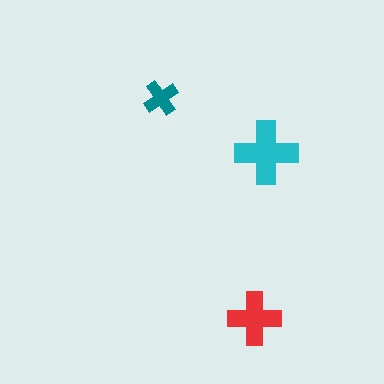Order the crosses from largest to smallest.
the cyan one, the red one, the teal one.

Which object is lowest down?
The red cross is bottommost.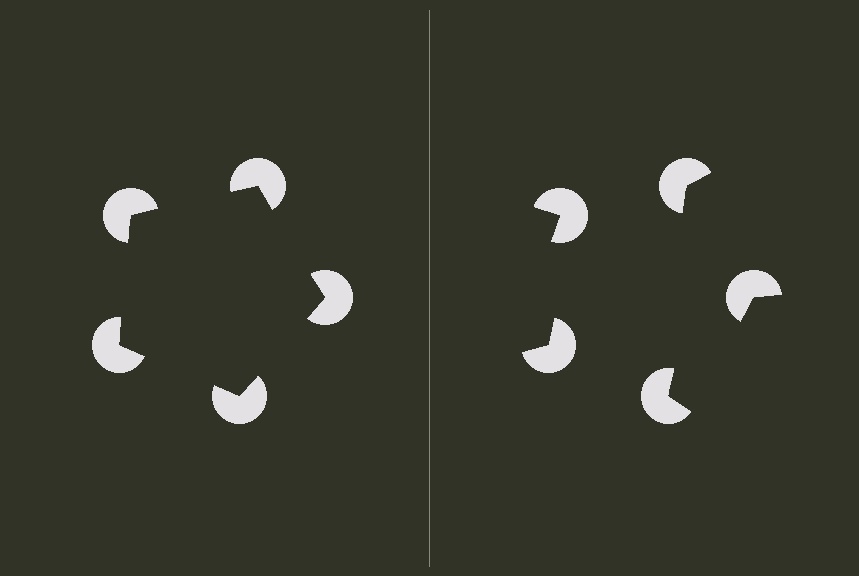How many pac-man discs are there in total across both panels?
10 — 5 on each side.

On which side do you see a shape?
An illusory pentagon appears on the left side. On the right side the wedge cuts are rotated, so no coherent shape forms.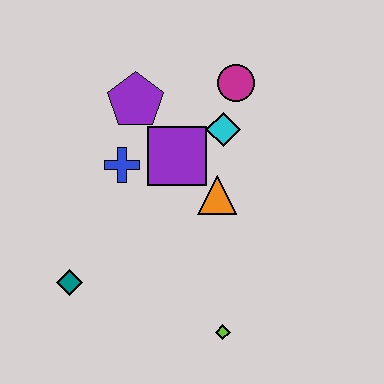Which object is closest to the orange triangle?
The purple square is closest to the orange triangle.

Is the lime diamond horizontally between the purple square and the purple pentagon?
No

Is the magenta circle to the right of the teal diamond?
Yes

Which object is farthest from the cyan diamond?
The teal diamond is farthest from the cyan diamond.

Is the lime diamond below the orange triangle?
Yes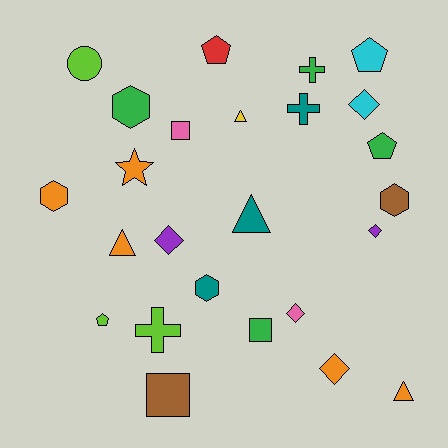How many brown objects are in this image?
There are 2 brown objects.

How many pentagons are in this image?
There are 4 pentagons.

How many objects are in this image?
There are 25 objects.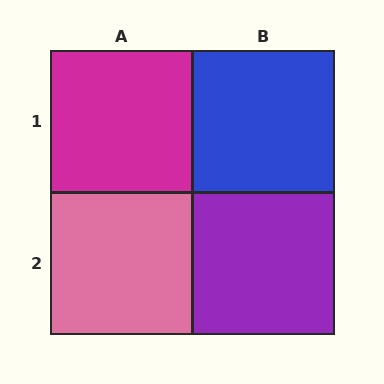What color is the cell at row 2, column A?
Pink.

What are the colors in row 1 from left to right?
Magenta, blue.